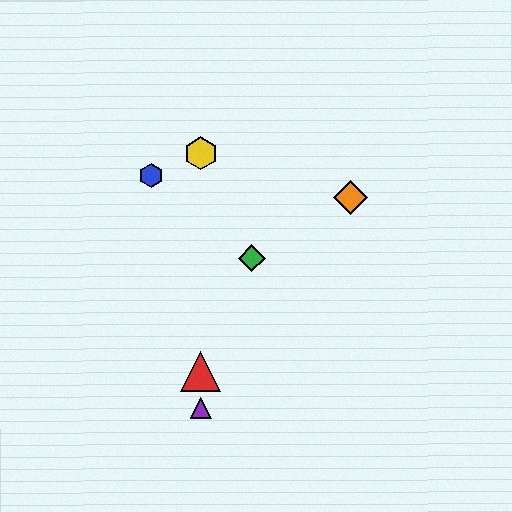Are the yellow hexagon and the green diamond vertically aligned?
No, the yellow hexagon is at x≈201 and the green diamond is at x≈252.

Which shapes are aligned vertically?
The red triangle, the yellow hexagon, the purple triangle are aligned vertically.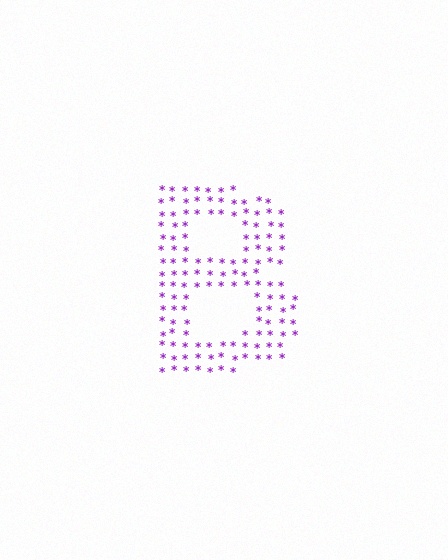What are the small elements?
The small elements are asterisks.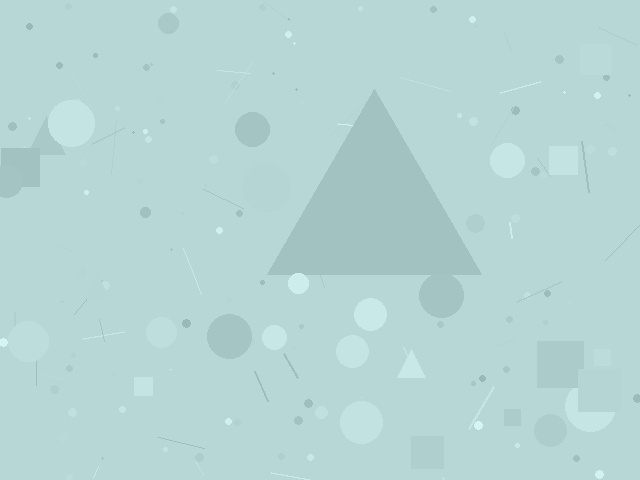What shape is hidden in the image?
A triangle is hidden in the image.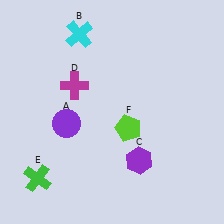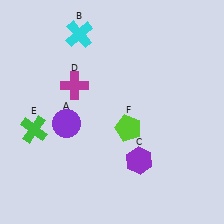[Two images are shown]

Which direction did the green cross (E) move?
The green cross (E) moved up.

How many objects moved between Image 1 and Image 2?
1 object moved between the two images.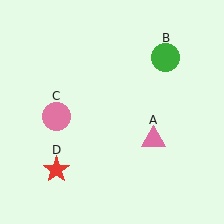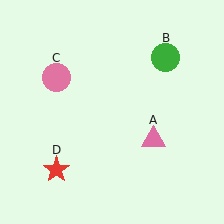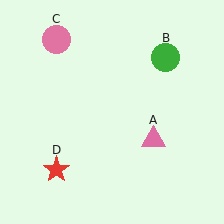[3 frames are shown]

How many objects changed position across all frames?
1 object changed position: pink circle (object C).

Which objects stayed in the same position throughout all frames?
Pink triangle (object A) and green circle (object B) and red star (object D) remained stationary.